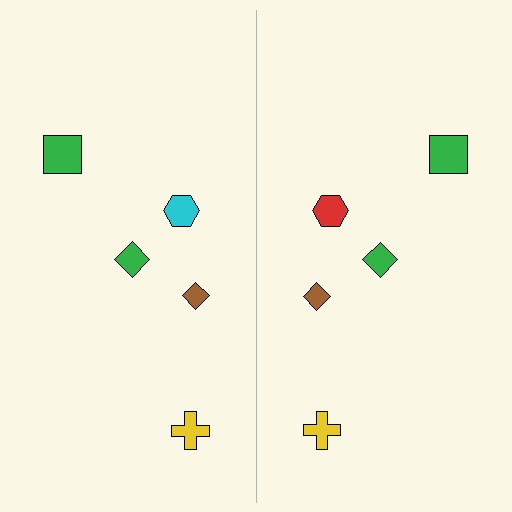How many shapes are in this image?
There are 10 shapes in this image.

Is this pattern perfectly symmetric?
No, the pattern is not perfectly symmetric. The red hexagon on the right side breaks the symmetry — its mirror counterpart is cyan.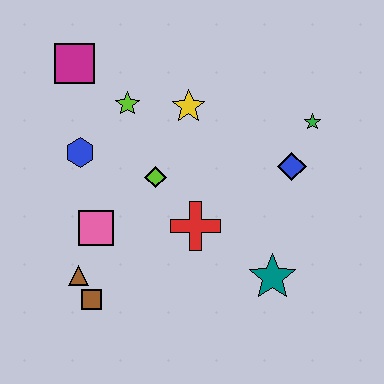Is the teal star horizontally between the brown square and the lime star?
No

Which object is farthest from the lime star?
The teal star is farthest from the lime star.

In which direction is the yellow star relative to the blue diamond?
The yellow star is to the left of the blue diamond.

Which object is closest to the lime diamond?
The red cross is closest to the lime diamond.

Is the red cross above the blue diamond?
No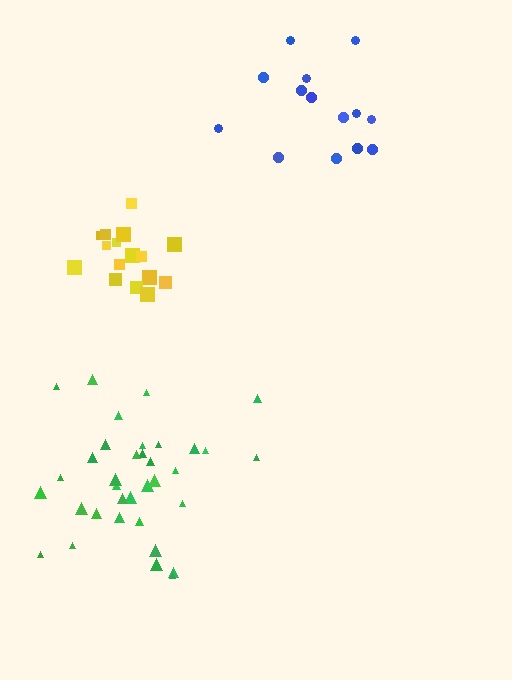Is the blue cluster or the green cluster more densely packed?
Green.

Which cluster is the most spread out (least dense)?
Blue.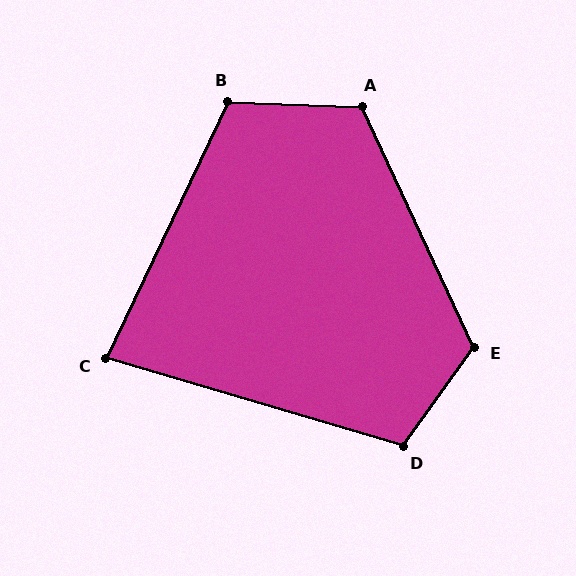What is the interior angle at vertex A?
Approximately 117 degrees (obtuse).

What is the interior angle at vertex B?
Approximately 113 degrees (obtuse).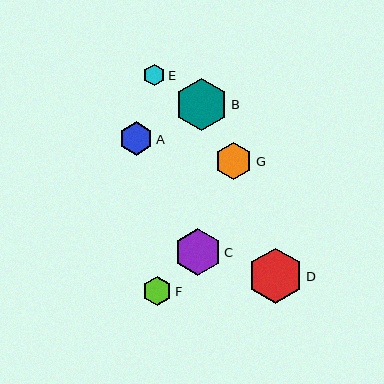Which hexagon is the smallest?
Hexagon E is the smallest with a size of approximately 21 pixels.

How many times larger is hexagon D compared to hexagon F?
Hexagon D is approximately 1.9 times the size of hexagon F.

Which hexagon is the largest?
Hexagon D is the largest with a size of approximately 56 pixels.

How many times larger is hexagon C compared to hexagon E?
Hexagon C is approximately 2.2 times the size of hexagon E.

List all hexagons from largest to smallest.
From largest to smallest: D, B, C, G, A, F, E.